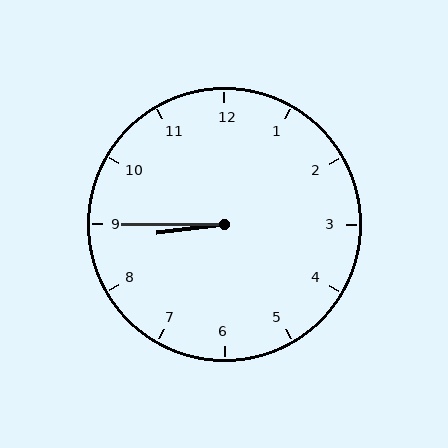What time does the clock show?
8:45.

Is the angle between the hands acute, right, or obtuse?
It is acute.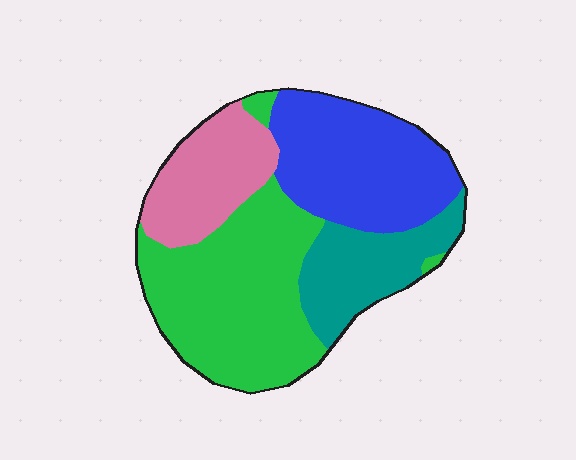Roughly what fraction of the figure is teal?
Teal takes up about one sixth (1/6) of the figure.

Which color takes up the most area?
Green, at roughly 40%.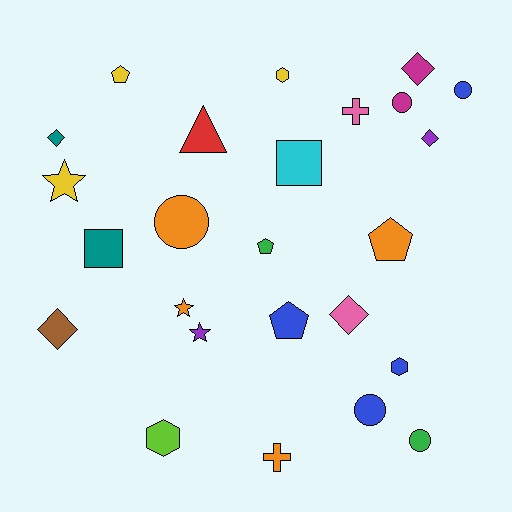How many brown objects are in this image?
There is 1 brown object.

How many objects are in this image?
There are 25 objects.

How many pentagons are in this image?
There are 4 pentagons.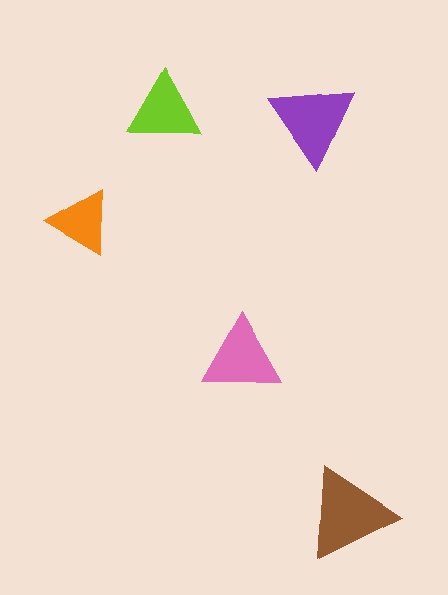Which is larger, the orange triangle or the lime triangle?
The lime one.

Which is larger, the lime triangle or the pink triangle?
The pink one.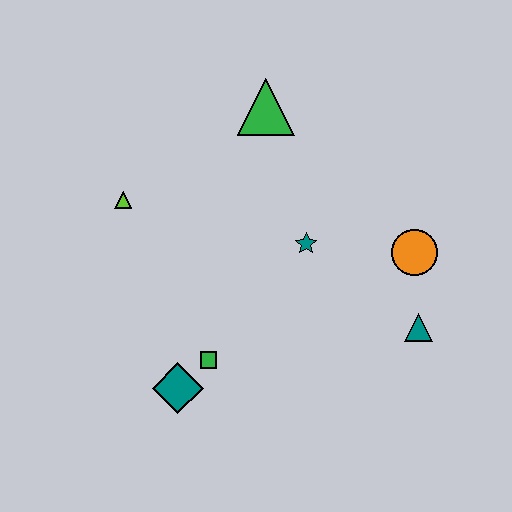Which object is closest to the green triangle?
The teal star is closest to the green triangle.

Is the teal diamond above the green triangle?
No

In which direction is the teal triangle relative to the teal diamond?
The teal triangle is to the right of the teal diamond.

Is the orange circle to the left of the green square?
No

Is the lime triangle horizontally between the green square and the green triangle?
No